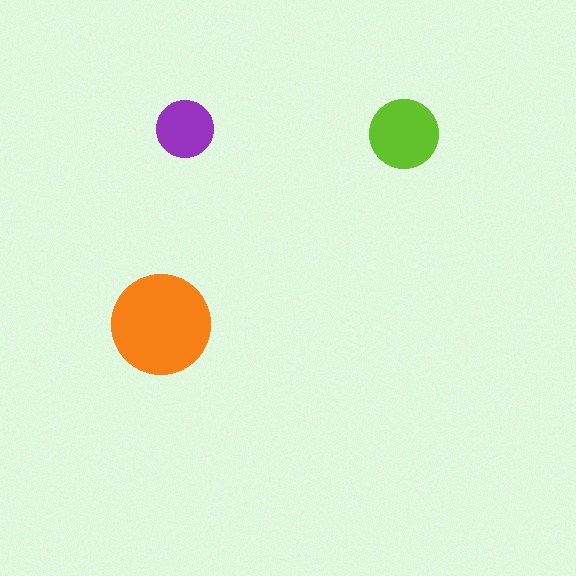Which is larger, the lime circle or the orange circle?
The orange one.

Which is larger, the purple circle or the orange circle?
The orange one.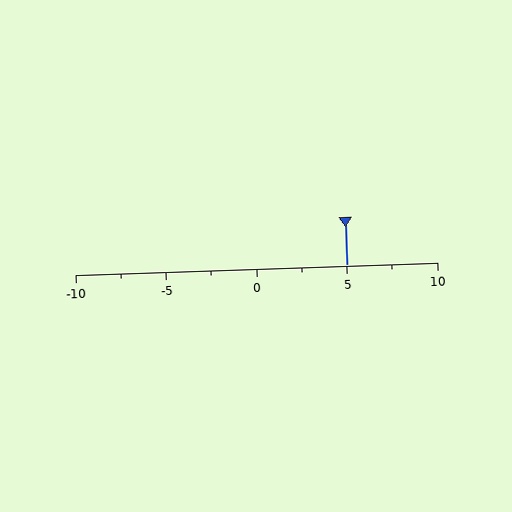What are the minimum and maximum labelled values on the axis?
The axis runs from -10 to 10.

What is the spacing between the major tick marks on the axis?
The major ticks are spaced 5 apart.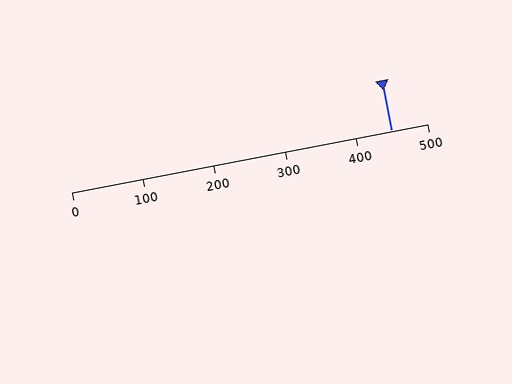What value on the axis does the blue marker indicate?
The marker indicates approximately 450.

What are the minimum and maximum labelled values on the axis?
The axis runs from 0 to 500.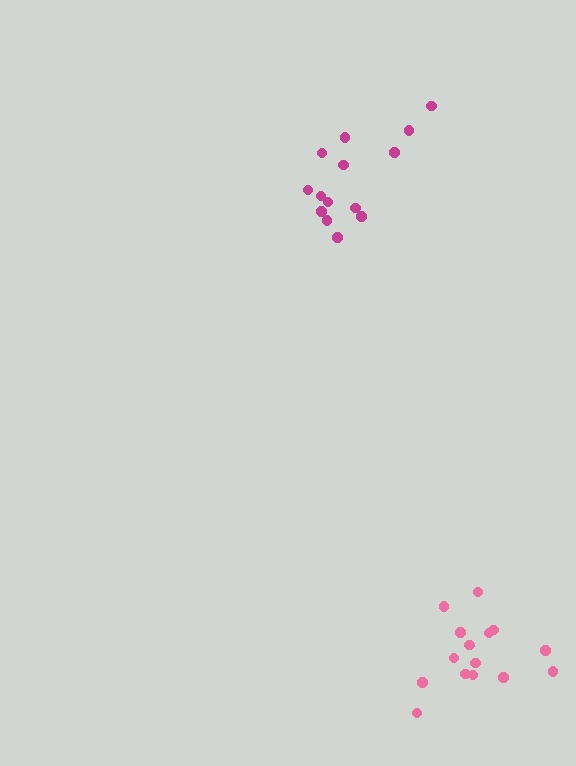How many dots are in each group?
Group 1: 14 dots, Group 2: 15 dots (29 total).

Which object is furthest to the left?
The magenta cluster is leftmost.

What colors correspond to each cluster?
The clusters are colored: magenta, pink.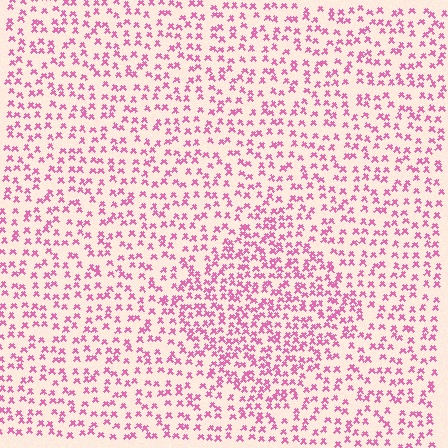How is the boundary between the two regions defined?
The boundary is defined by a change in element density (approximately 1.7x ratio). All elements are the same color, size, and shape.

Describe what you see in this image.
The image contains small pink elements arranged at two different densities. A diamond-shaped region is visible where the elements are more densely packed than the surrounding area.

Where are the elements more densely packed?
The elements are more densely packed inside the diamond boundary.